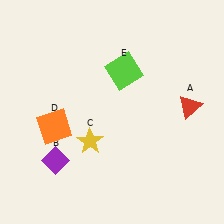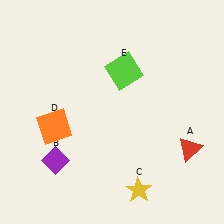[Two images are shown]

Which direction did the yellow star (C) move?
The yellow star (C) moved down.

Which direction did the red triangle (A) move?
The red triangle (A) moved down.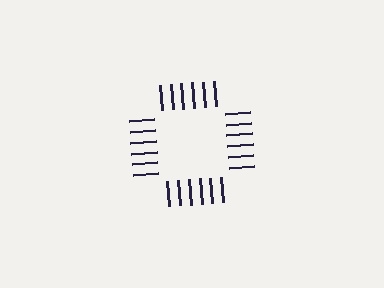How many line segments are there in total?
24 — 6 along each of the 4 edges.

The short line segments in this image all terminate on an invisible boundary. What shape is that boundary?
An illusory square — the line segments terminate on its edges but no continuous stroke is drawn.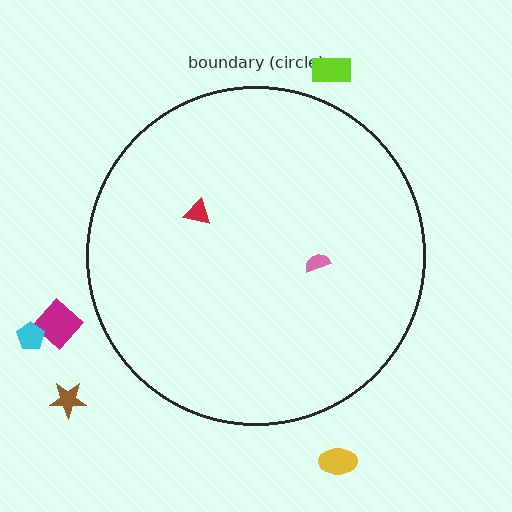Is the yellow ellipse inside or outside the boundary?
Outside.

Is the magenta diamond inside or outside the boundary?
Outside.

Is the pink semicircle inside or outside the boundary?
Inside.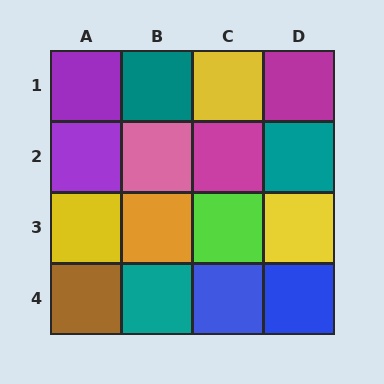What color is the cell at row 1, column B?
Teal.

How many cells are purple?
2 cells are purple.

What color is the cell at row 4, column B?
Teal.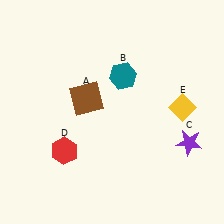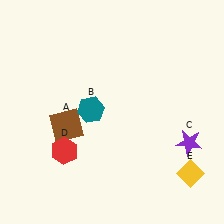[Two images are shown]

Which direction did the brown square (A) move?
The brown square (A) moved down.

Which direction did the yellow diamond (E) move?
The yellow diamond (E) moved down.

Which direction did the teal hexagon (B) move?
The teal hexagon (B) moved down.